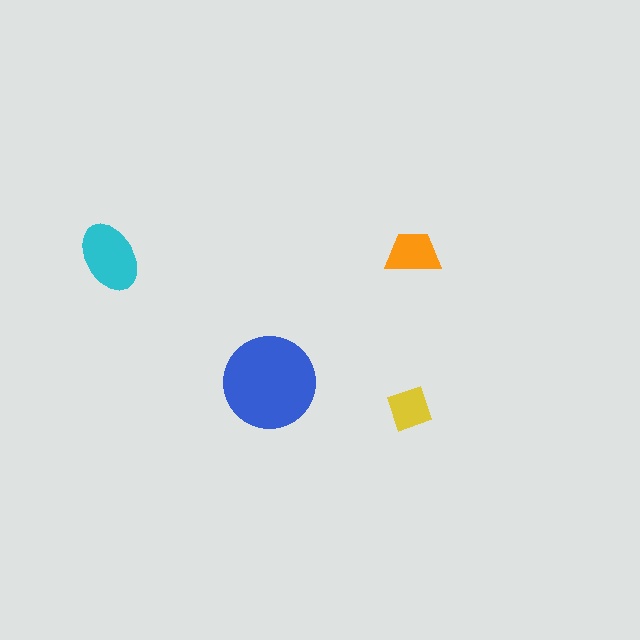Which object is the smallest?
The yellow diamond.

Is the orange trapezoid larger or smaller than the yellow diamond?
Larger.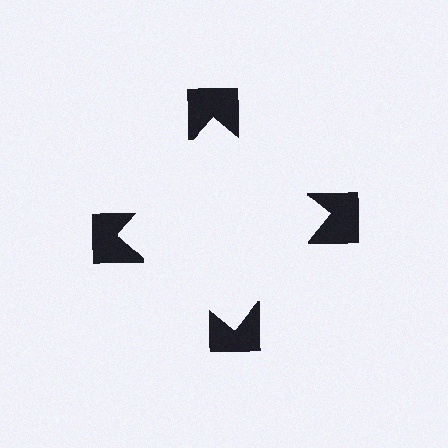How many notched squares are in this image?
There are 4 — one at each vertex of the illusory square.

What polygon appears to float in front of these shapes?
An illusory square — its edges are inferred from the aligned wedge cuts in the notched squares, not physically drawn.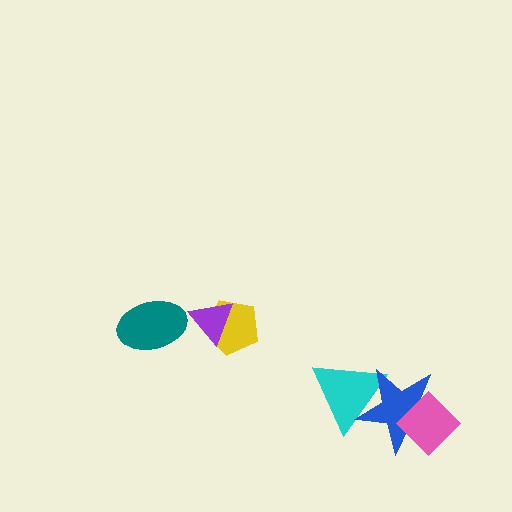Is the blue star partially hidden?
Yes, it is partially covered by another shape.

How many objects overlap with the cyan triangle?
1 object overlaps with the cyan triangle.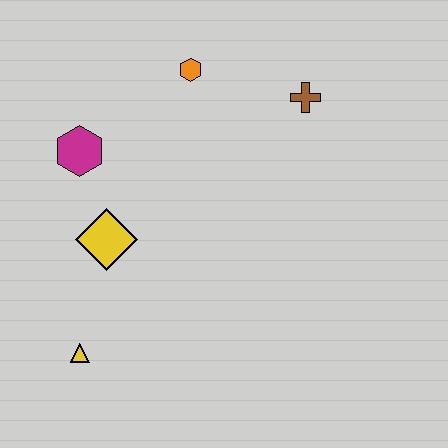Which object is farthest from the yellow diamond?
The brown cross is farthest from the yellow diamond.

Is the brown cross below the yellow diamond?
No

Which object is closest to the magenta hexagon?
The yellow diamond is closest to the magenta hexagon.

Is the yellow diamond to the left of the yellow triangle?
No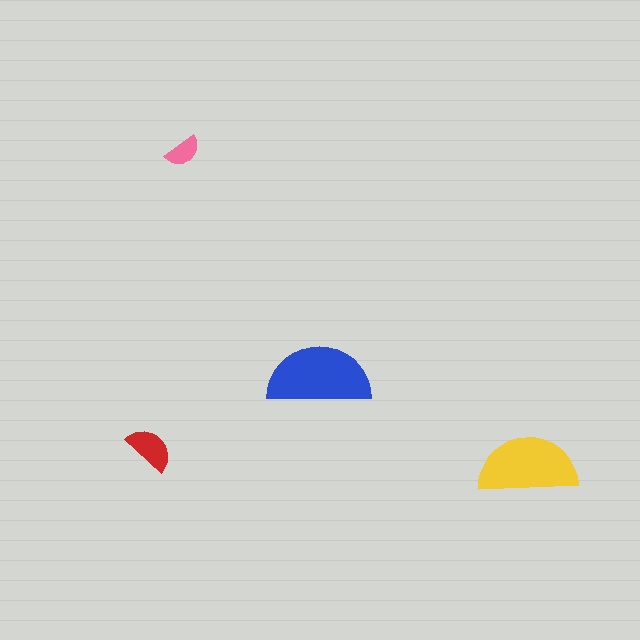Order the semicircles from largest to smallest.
the blue one, the yellow one, the red one, the pink one.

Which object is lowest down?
The yellow semicircle is bottommost.